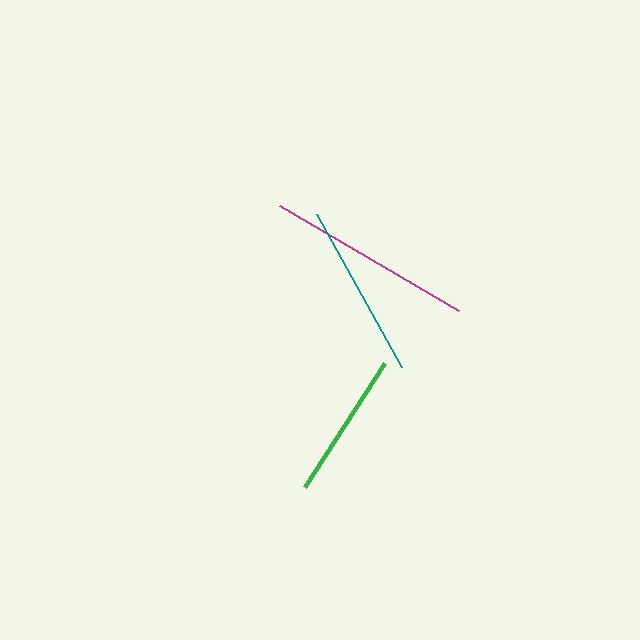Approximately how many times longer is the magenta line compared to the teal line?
The magenta line is approximately 1.2 times the length of the teal line.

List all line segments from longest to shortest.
From longest to shortest: magenta, teal, green.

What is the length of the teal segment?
The teal segment is approximately 175 pixels long.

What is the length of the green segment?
The green segment is approximately 148 pixels long.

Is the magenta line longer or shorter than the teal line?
The magenta line is longer than the teal line.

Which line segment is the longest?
The magenta line is the longest at approximately 208 pixels.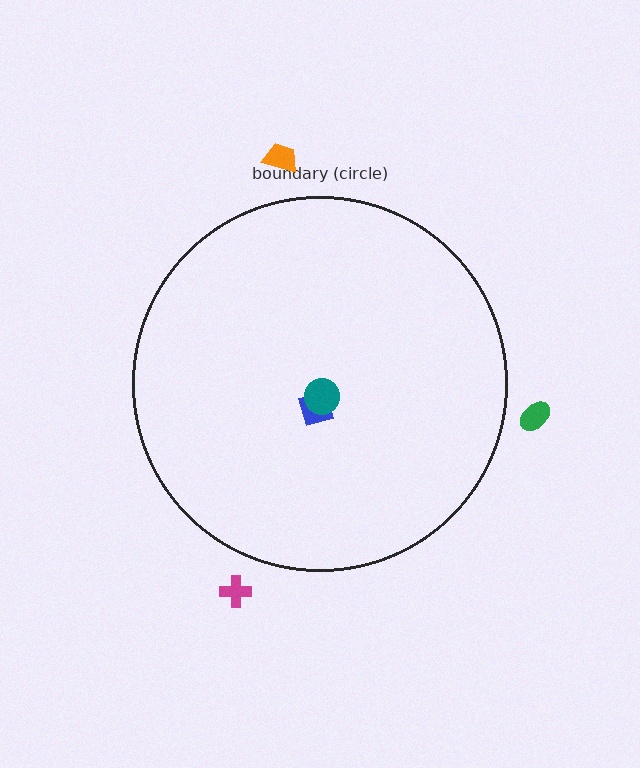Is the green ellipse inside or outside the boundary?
Outside.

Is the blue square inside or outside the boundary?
Inside.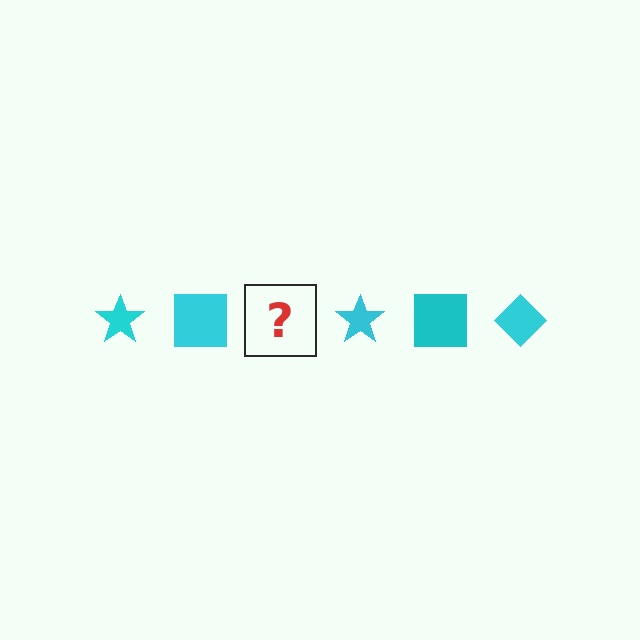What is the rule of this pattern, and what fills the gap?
The rule is that the pattern cycles through star, square, diamond shapes in cyan. The gap should be filled with a cyan diamond.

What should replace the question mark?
The question mark should be replaced with a cyan diamond.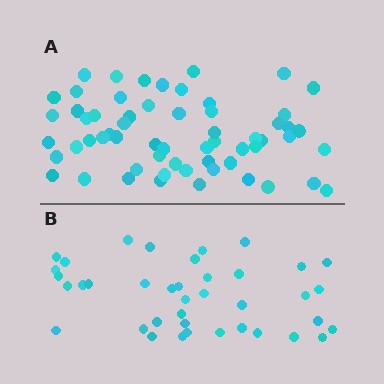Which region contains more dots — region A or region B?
Region A (the top region) has more dots.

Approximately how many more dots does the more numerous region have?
Region A has approximately 20 more dots than region B.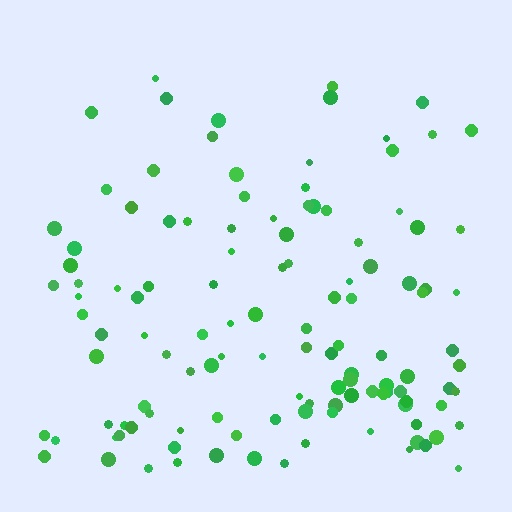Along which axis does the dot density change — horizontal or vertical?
Vertical.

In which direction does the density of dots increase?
From top to bottom, with the bottom side densest.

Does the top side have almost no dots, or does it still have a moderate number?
Still a moderate number, just noticeably fewer than the bottom.